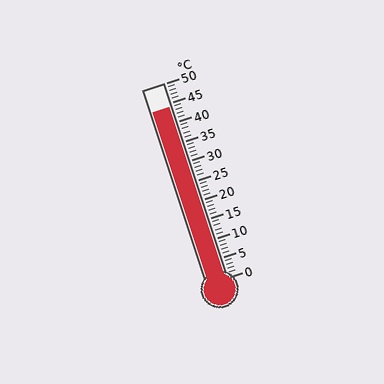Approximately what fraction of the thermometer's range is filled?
The thermometer is filled to approximately 90% of its range.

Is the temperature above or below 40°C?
The temperature is above 40°C.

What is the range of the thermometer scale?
The thermometer scale ranges from 0°C to 50°C.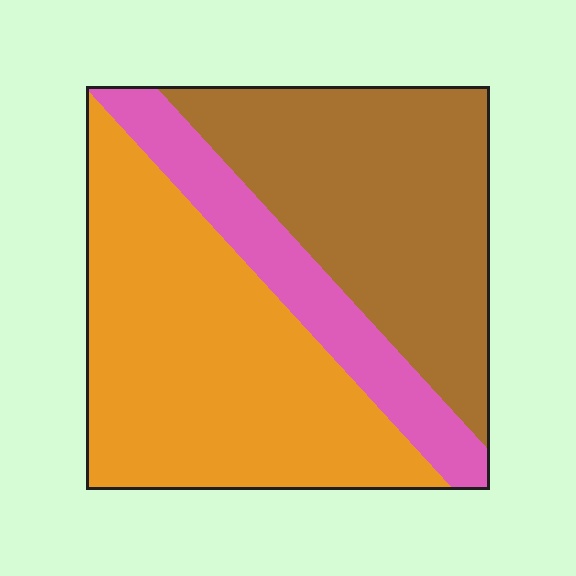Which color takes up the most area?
Orange, at roughly 45%.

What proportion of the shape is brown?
Brown covers 37% of the shape.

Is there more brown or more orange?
Orange.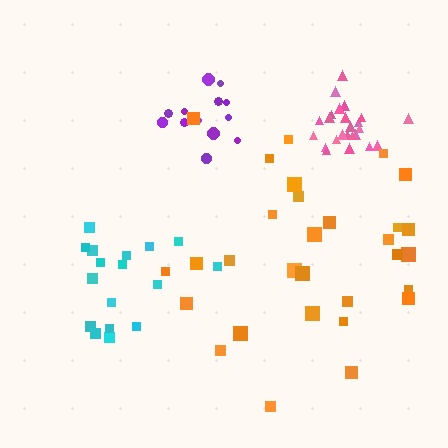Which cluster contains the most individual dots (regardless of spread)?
Orange (31).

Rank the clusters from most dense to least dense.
pink, purple, cyan, orange.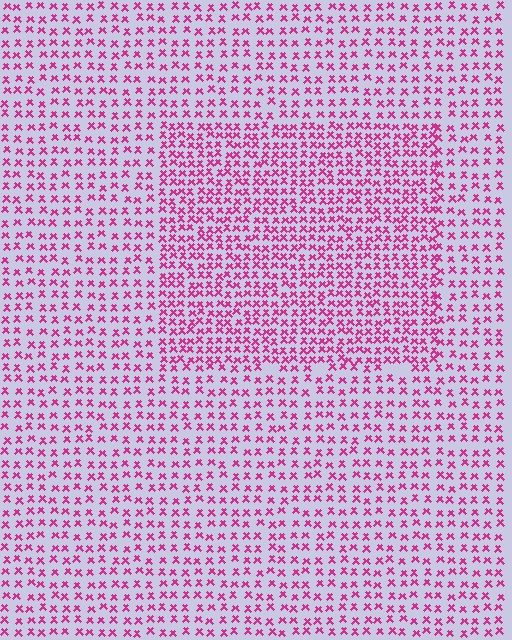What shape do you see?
I see a rectangle.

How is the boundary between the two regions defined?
The boundary is defined by a change in element density (approximately 1.7x ratio). All elements are the same color, size, and shape.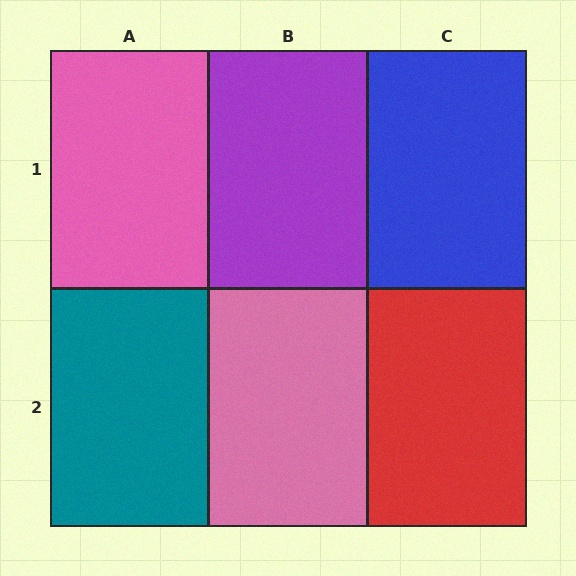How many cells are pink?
2 cells are pink.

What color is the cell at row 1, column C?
Blue.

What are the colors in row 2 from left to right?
Teal, pink, red.